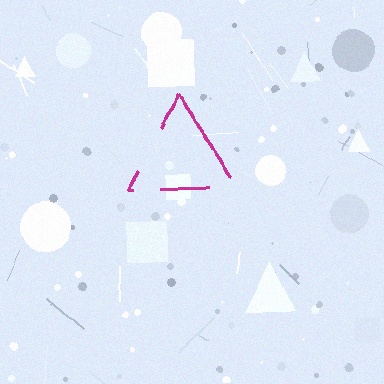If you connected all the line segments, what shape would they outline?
They would outline a triangle.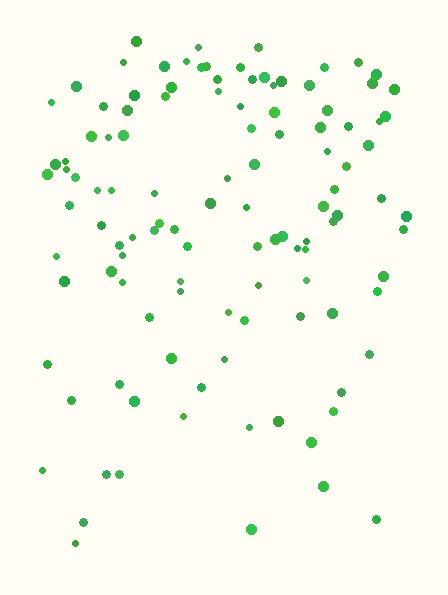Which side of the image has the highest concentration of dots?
The top.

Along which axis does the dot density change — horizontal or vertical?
Vertical.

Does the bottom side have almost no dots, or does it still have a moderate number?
Still a moderate number, just noticeably fewer than the top.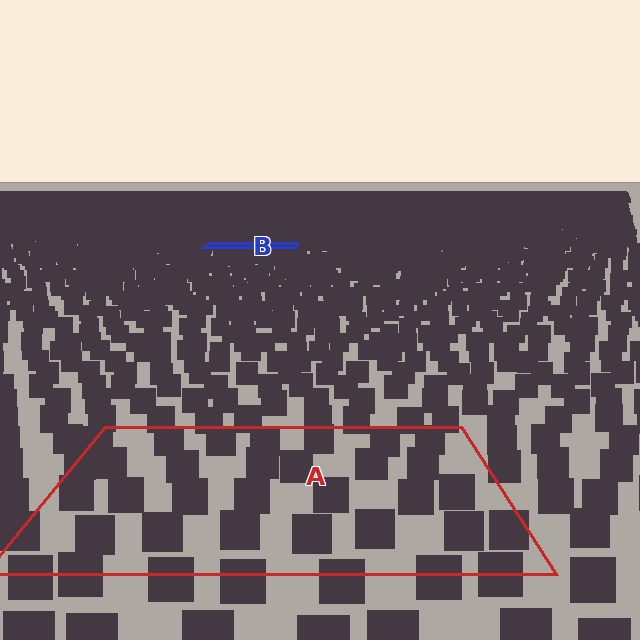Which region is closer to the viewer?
Region A is closer. The texture elements there are larger and more spread out.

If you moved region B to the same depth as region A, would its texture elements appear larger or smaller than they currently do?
They would appear larger. At a closer depth, the same texture elements are projected at a bigger on-screen size.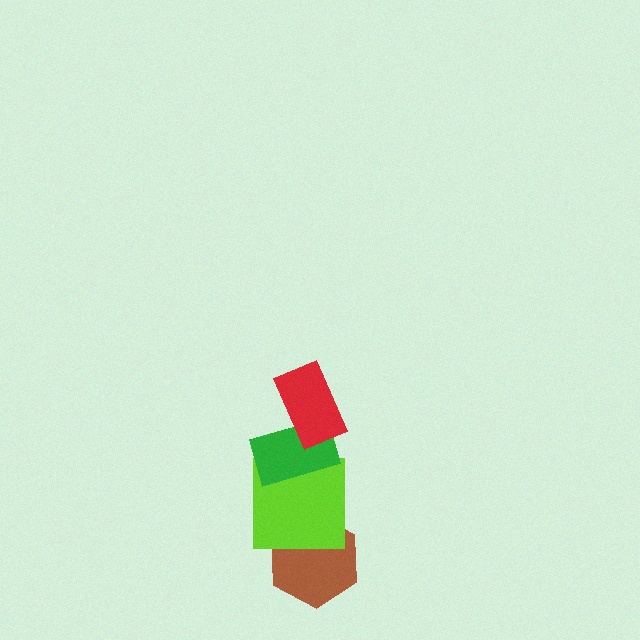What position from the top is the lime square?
The lime square is 3rd from the top.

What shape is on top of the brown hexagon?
The lime square is on top of the brown hexagon.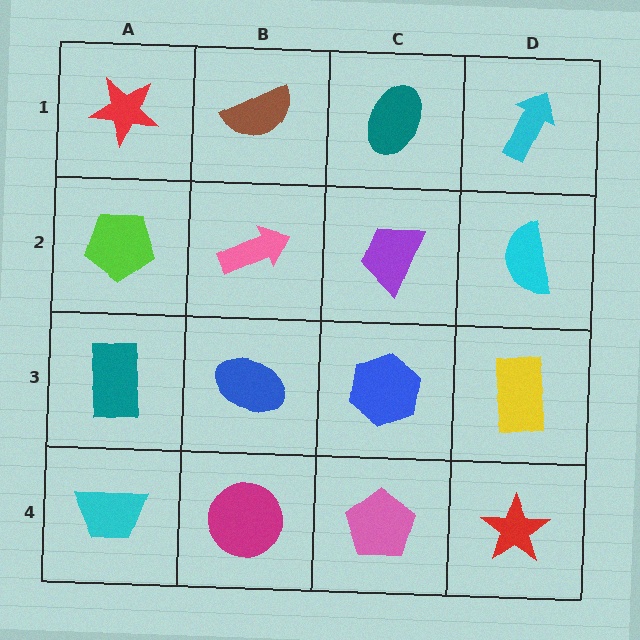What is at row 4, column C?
A pink pentagon.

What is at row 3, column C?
A blue hexagon.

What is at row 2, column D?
A cyan semicircle.